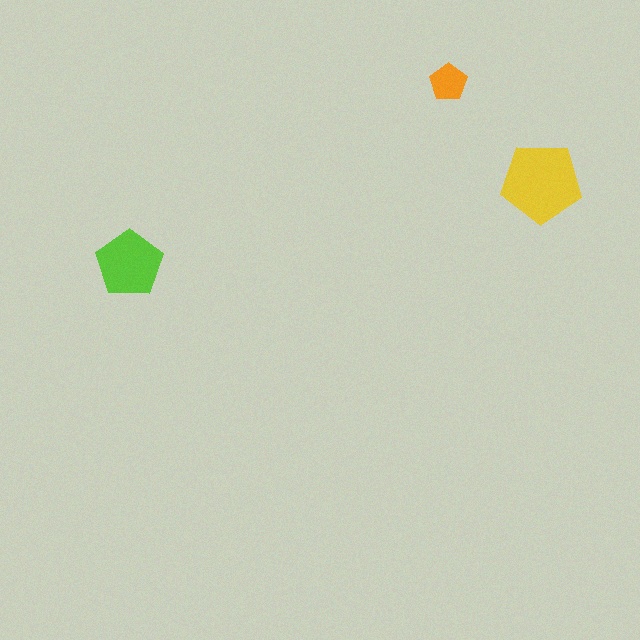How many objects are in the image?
There are 3 objects in the image.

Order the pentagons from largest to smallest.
the yellow one, the lime one, the orange one.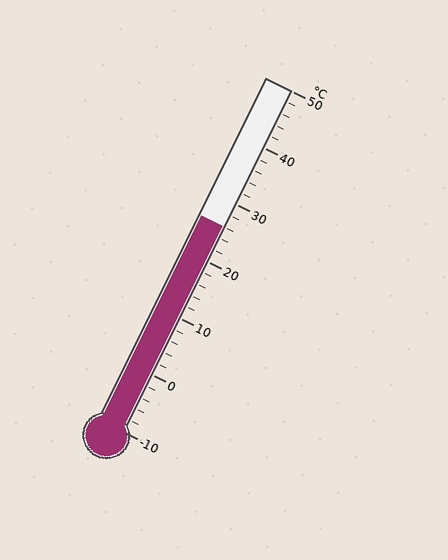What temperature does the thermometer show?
The thermometer shows approximately 26°C.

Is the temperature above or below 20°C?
The temperature is above 20°C.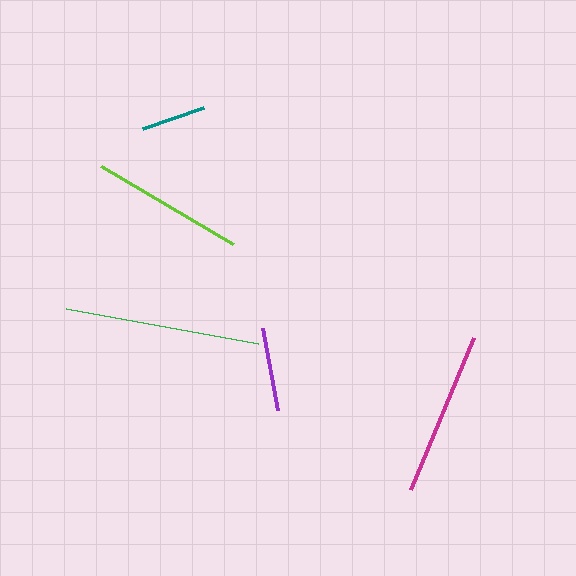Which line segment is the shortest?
The teal line is the shortest at approximately 65 pixels.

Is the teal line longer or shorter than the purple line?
The purple line is longer than the teal line.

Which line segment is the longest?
The green line is the longest at approximately 195 pixels.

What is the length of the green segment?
The green segment is approximately 195 pixels long.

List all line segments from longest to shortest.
From longest to shortest: green, magenta, lime, purple, teal.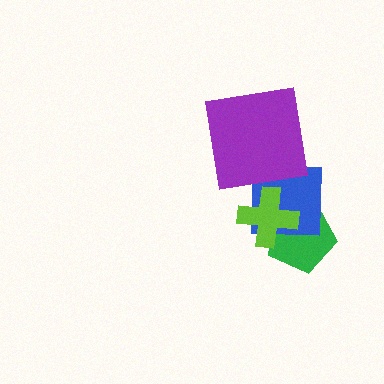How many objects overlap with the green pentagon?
2 objects overlap with the green pentagon.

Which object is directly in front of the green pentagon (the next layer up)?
The blue square is directly in front of the green pentagon.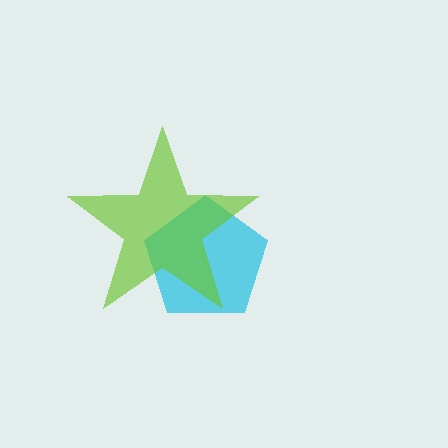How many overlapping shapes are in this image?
There are 2 overlapping shapes in the image.